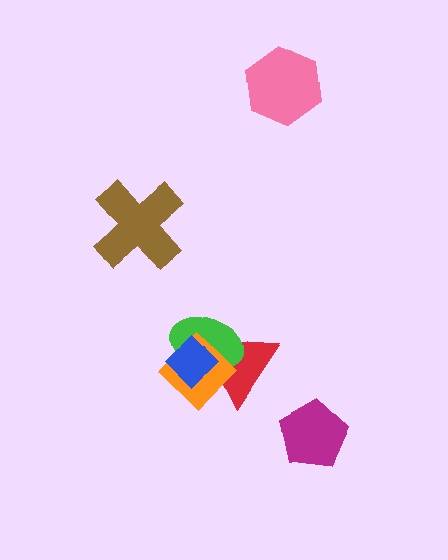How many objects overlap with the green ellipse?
3 objects overlap with the green ellipse.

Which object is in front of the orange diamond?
The blue diamond is in front of the orange diamond.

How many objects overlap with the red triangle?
3 objects overlap with the red triangle.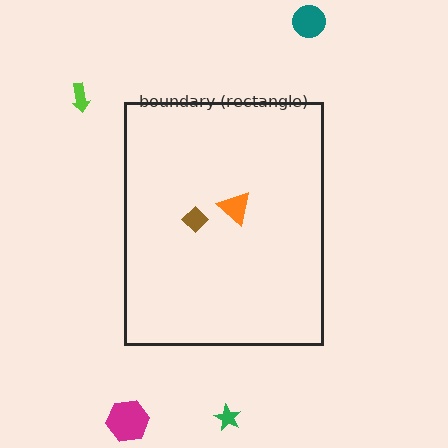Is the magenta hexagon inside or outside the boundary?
Outside.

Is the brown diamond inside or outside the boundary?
Inside.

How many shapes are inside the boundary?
2 inside, 4 outside.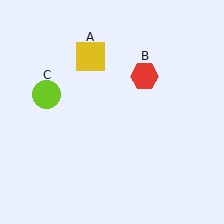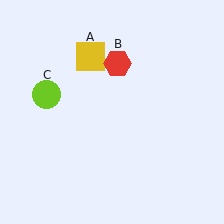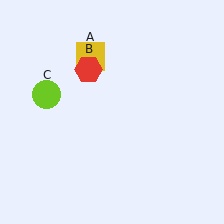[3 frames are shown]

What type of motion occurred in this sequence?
The red hexagon (object B) rotated counterclockwise around the center of the scene.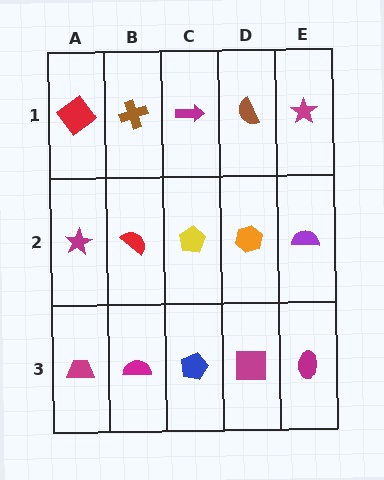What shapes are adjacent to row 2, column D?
A brown semicircle (row 1, column D), a magenta square (row 3, column D), a yellow pentagon (row 2, column C), a purple semicircle (row 2, column E).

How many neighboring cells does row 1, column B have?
3.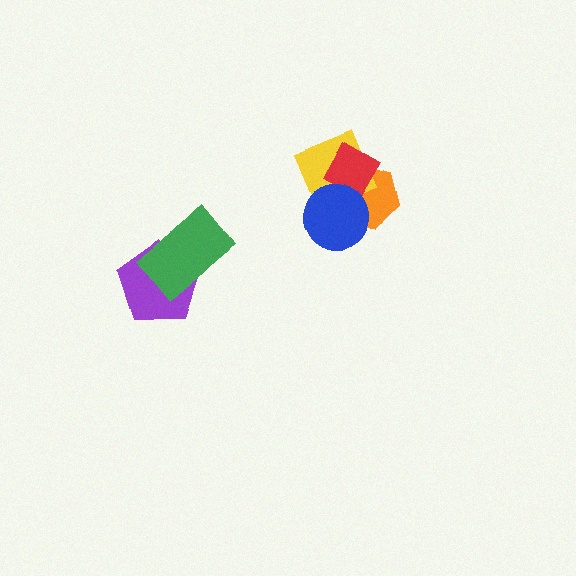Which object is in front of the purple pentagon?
The green rectangle is in front of the purple pentagon.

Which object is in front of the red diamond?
The blue circle is in front of the red diamond.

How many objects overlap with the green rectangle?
1 object overlaps with the green rectangle.